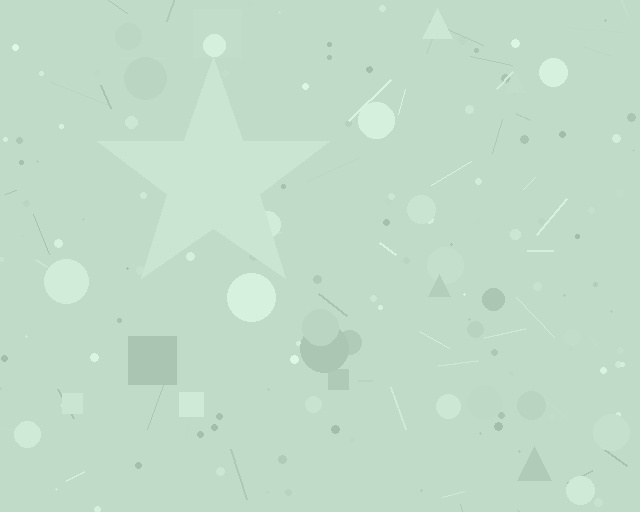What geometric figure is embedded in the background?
A star is embedded in the background.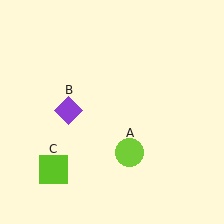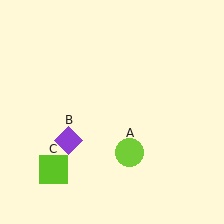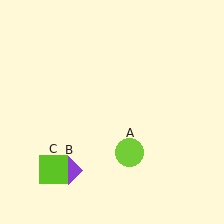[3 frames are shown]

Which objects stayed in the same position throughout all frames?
Lime circle (object A) and lime square (object C) remained stationary.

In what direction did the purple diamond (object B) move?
The purple diamond (object B) moved down.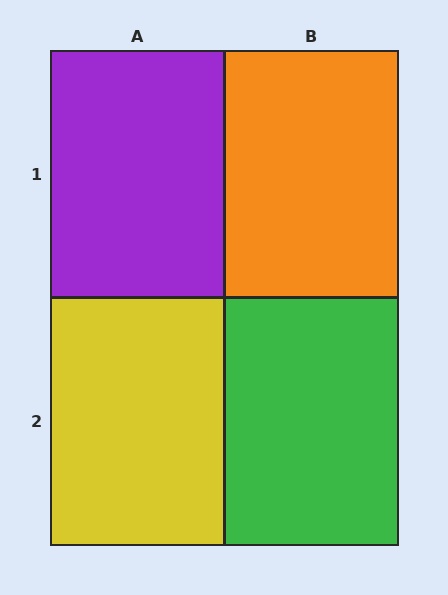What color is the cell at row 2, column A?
Yellow.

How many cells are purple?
1 cell is purple.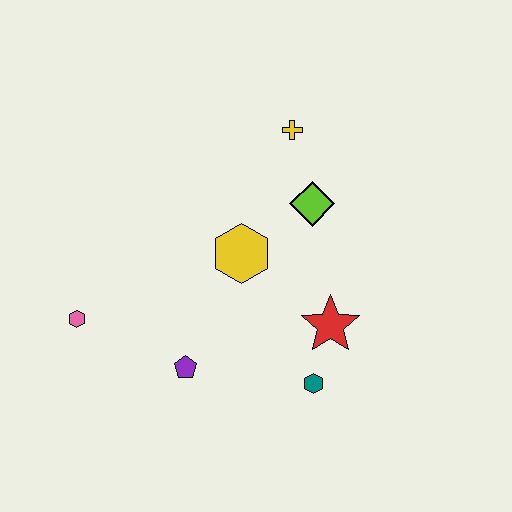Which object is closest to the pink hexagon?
The purple pentagon is closest to the pink hexagon.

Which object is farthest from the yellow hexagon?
The pink hexagon is farthest from the yellow hexagon.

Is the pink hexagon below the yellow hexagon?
Yes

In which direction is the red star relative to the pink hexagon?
The red star is to the right of the pink hexagon.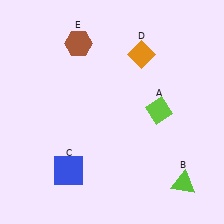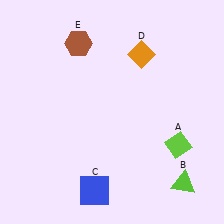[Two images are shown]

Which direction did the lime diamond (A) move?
The lime diamond (A) moved down.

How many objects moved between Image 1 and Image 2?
2 objects moved between the two images.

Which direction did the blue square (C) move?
The blue square (C) moved right.